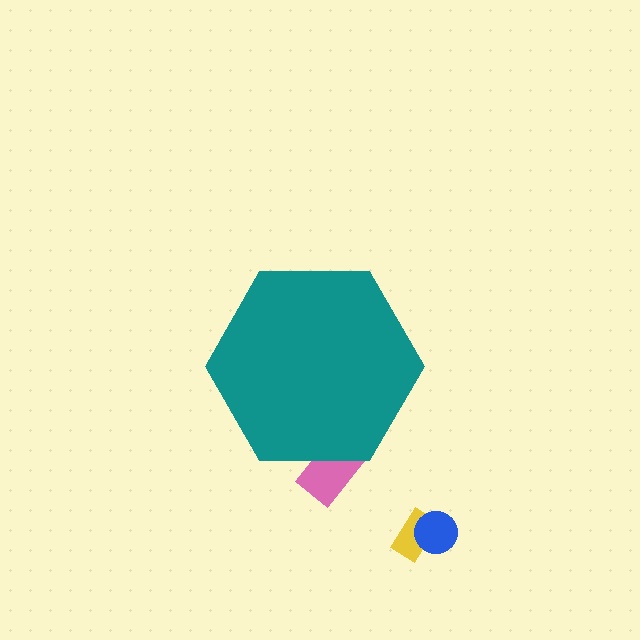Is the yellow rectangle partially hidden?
No, the yellow rectangle is fully visible.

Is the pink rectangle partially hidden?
Yes, the pink rectangle is partially hidden behind the teal hexagon.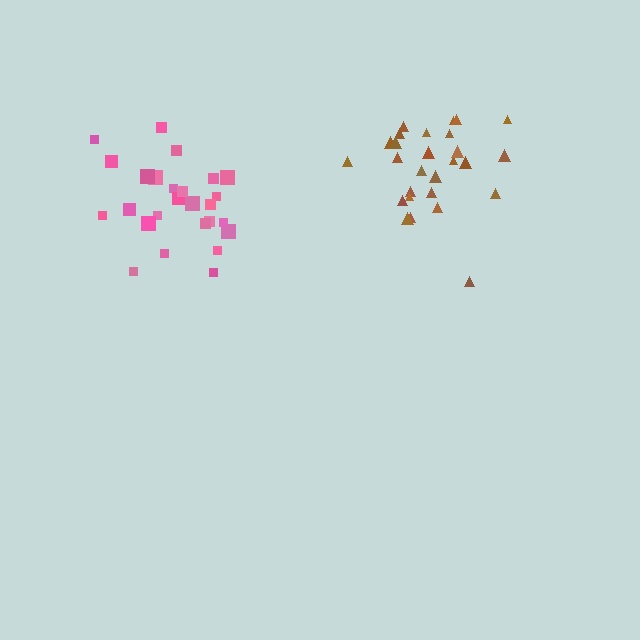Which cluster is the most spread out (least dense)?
Brown.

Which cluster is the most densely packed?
Pink.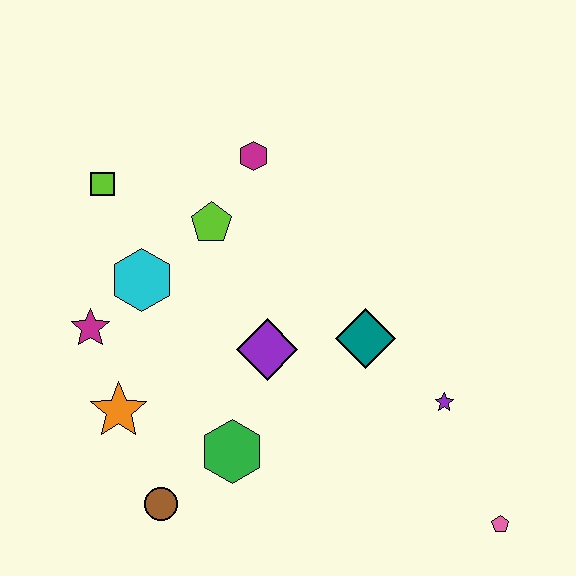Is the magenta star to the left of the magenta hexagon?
Yes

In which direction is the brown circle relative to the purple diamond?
The brown circle is below the purple diamond.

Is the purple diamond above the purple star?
Yes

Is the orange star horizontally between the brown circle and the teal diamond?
No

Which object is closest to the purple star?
The teal diamond is closest to the purple star.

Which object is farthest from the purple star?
The lime square is farthest from the purple star.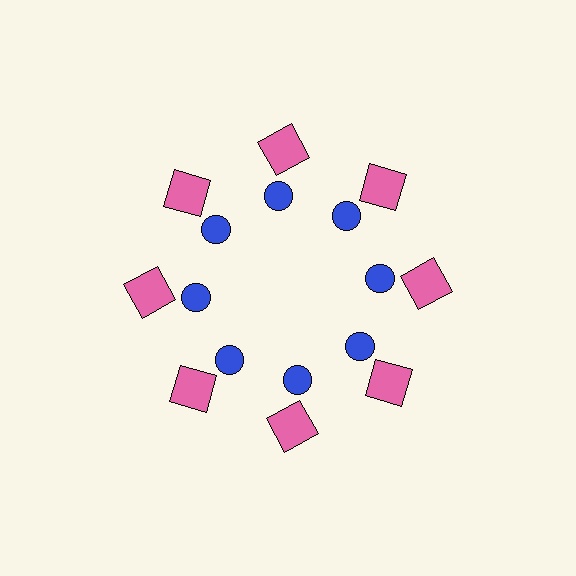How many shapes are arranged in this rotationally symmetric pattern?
There are 16 shapes, arranged in 8 groups of 2.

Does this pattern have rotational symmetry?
Yes, this pattern has 8-fold rotational symmetry. It looks the same after rotating 45 degrees around the center.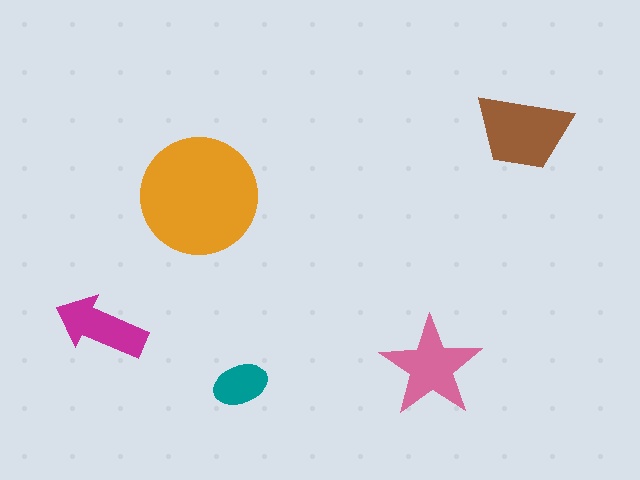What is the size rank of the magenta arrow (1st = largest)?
4th.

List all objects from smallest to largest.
The teal ellipse, the magenta arrow, the pink star, the brown trapezoid, the orange circle.